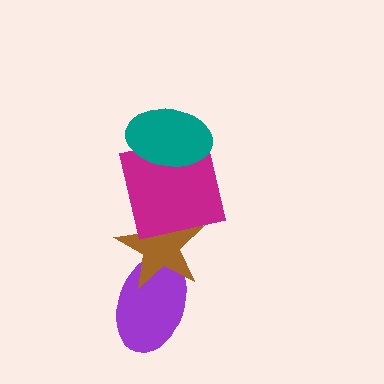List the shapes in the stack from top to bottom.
From top to bottom: the teal ellipse, the magenta square, the brown star, the purple ellipse.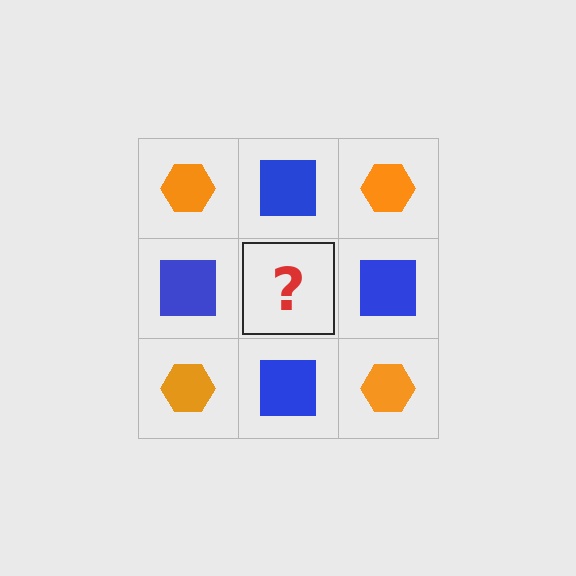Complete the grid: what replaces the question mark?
The question mark should be replaced with an orange hexagon.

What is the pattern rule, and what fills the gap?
The rule is that it alternates orange hexagon and blue square in a checkerboard pattern. The gap should be filled with an orange hexagon.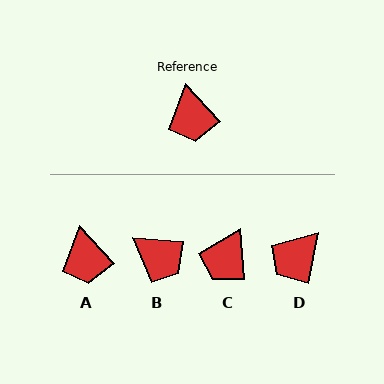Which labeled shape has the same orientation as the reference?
A.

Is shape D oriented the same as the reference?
No, it is off by about 54 degrees.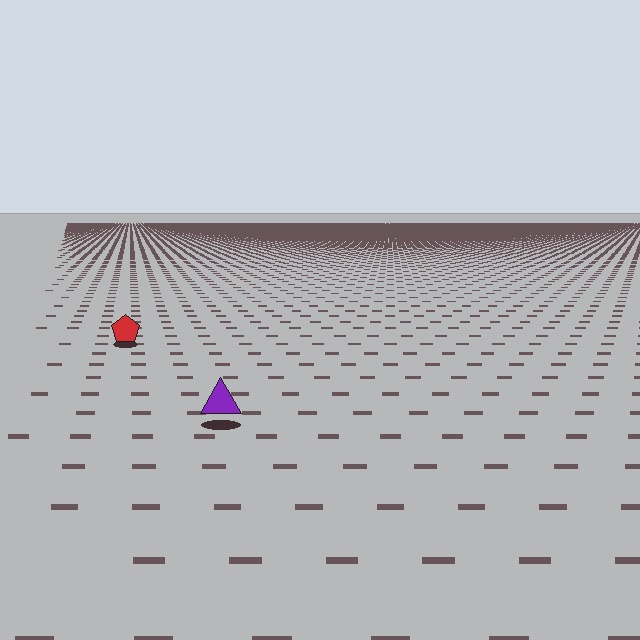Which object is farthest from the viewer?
The red pentagon is farthest from the viewer. It appears smaller and the ground texture around it is denser.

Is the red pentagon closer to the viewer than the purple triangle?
No. The purple triangle is closer — you can tell from the texture gradient: the ground texture is coarser near it.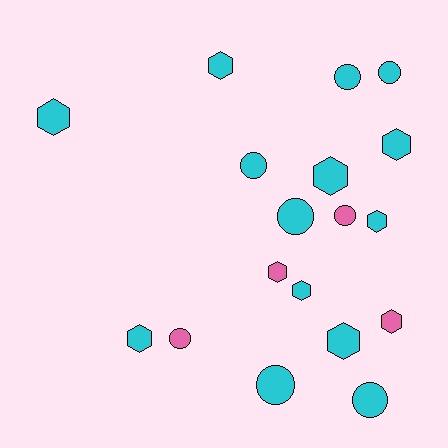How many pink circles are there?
There are 2 pink circles.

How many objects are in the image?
There are 18 objects.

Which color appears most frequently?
Cyan, with 14 objects.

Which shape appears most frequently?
Hexagon, with 10 objects.